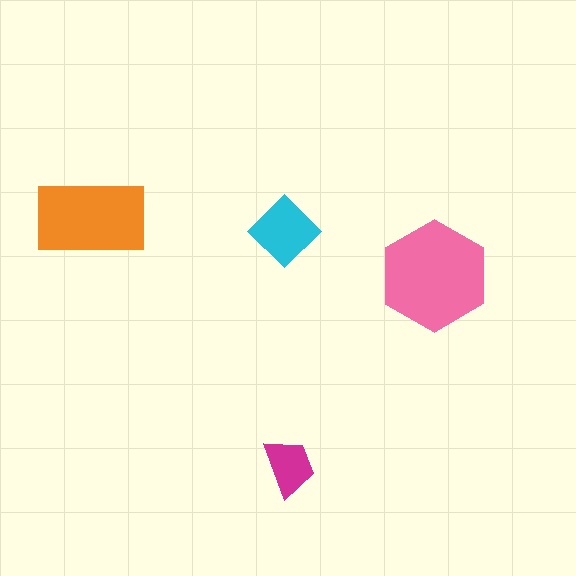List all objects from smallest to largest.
The magenta trapezoid, the cyan diamond, the orange rectangle, the pink hexagon.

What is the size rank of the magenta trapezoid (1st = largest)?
4th.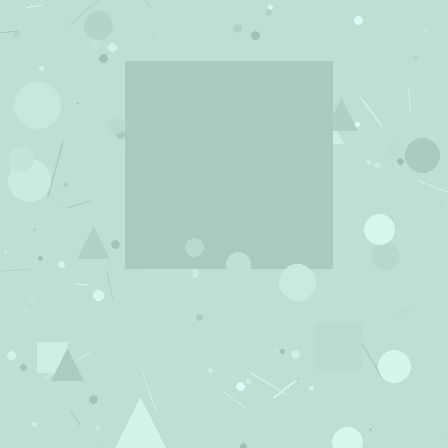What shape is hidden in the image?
A square is hidden in the image.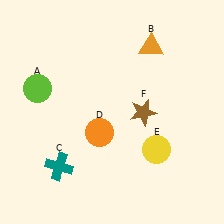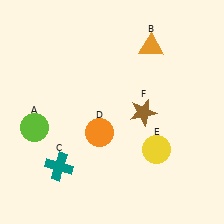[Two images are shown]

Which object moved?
The lime circle (A) moved down.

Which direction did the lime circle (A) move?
The lime circle (A) moved down.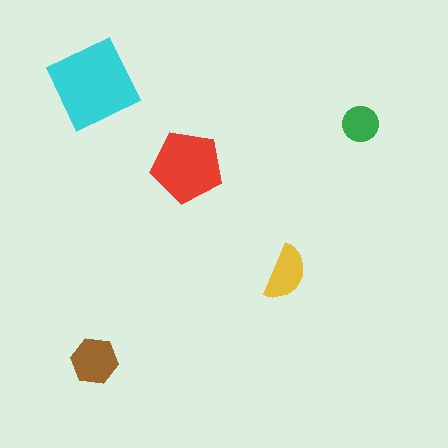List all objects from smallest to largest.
The green circle, the yellow semicircle, the brown hexagon, the red pentagon, the cyan square.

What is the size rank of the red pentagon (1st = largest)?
2nd.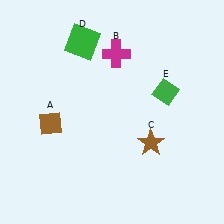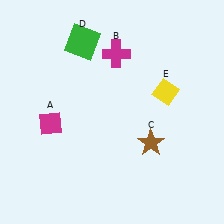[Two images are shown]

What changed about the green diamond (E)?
In Image 1, E is green. In Image 2, it changed to yellow.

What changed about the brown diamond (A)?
In Image 1, A is brown. In Image 2, it changed to magenta.